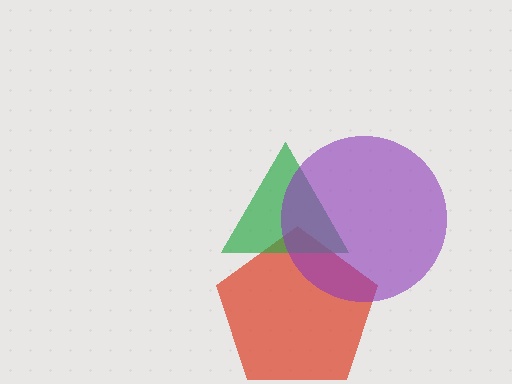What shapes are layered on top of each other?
The layered shapes are: a red pentagon, a green triangle, a purple circle.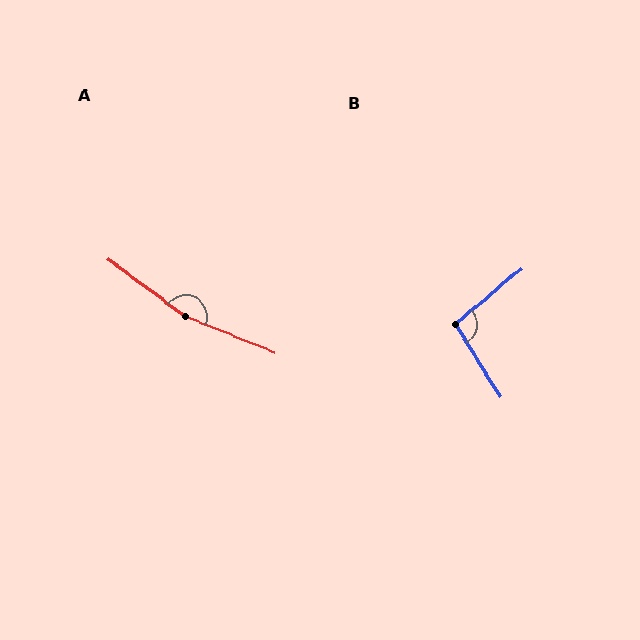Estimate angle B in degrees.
Approximately 98 degrees.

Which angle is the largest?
A, at approximately 165 degrees.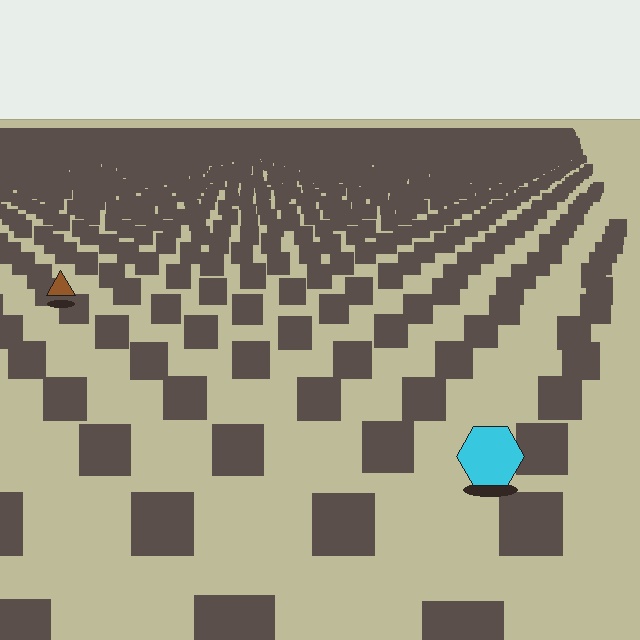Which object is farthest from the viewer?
The brown triangle is farthest from the viewer. It appears smaller and the ground texture around it is denser.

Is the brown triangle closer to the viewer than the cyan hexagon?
No. The cyan hexagon is closer — you can tell from the texture gradient: the ground texture is coarser near it.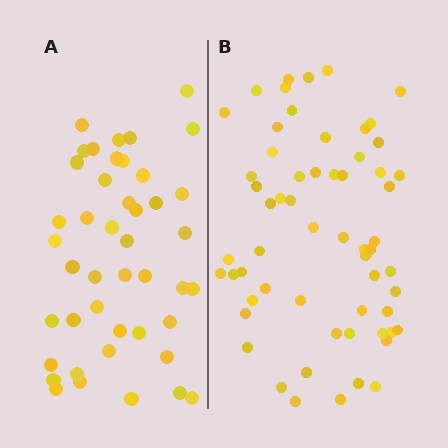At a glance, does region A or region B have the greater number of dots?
Region B (the right region) has more dots.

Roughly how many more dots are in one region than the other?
Region B has approximately 15 more dots than region A.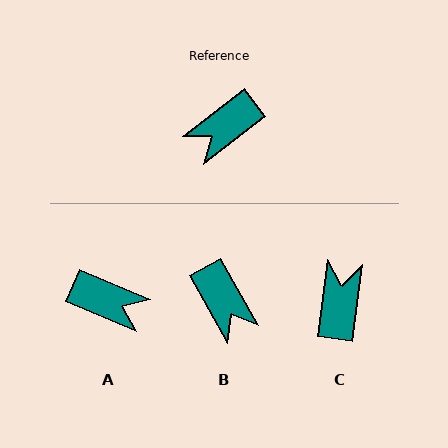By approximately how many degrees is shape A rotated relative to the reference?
Approximately 119 degrees counter-clockwise.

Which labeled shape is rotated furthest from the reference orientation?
C, about 135 degrees away.